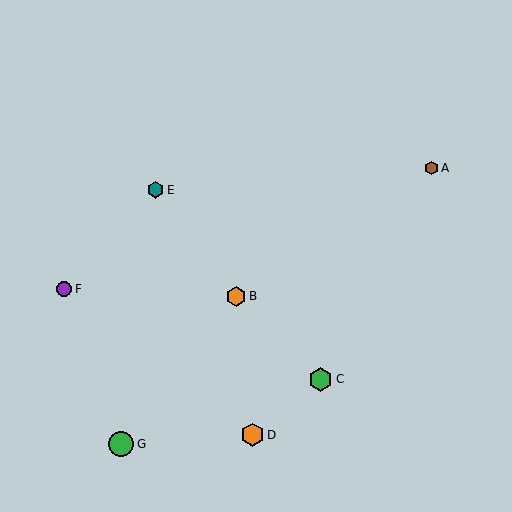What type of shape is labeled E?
Shape E is a teal hexagon.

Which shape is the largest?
The green circle (labeled G) is the largest.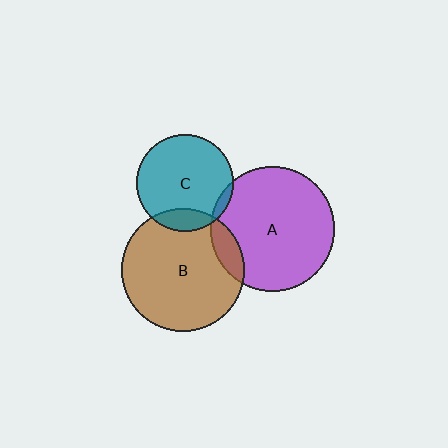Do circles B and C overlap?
Yes.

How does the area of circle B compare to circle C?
Approximately 1.6 times.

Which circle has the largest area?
Circle A (purple).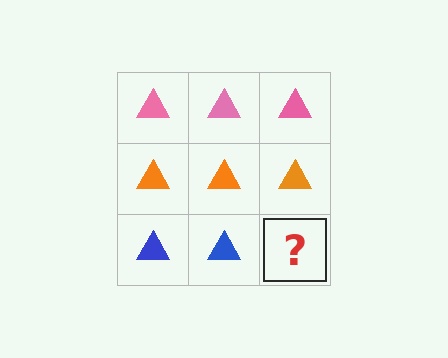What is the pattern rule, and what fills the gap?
The rule is that each row has a consistent color. The gap should be filled with a blue triangle.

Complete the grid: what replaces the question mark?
The question mark should be replaced with a blue triangle.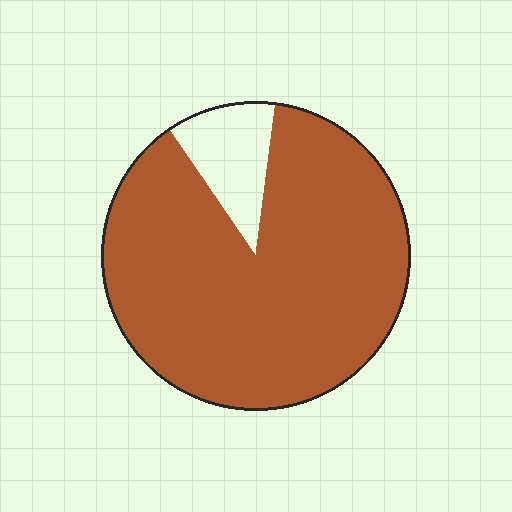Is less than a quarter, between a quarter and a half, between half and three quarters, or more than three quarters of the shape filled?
More than three quarters.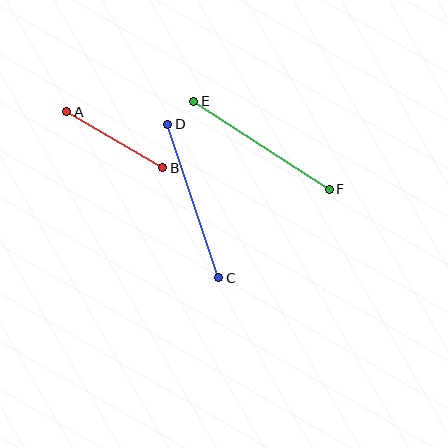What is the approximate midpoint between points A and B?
The midpoint is at approximately (115, 140) pixels.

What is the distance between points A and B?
The distance is approximately 112 pixels.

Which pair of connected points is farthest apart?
Points C and D are farthest apart.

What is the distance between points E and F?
The distance is approximately 161 pixels.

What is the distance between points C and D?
The distance is approximately 162 pixels.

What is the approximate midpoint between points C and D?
The midpoint is at approximately (193, 201) pixels.